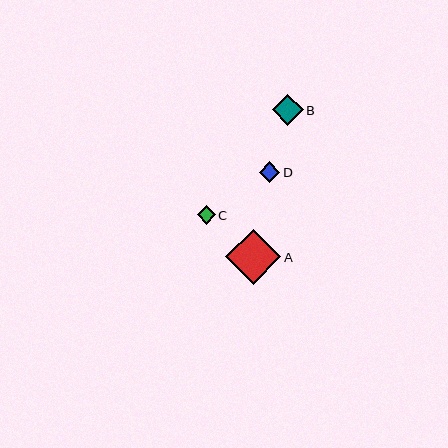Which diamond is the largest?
Diamond A is the largest with a size of approximately 55 pixels.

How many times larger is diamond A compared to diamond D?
Diamond A is approximately 2.7 times the size of diamond D.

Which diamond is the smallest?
Diamond C is the smallest with a size of approximately 18 pixels.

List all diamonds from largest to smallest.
From largest to smallest: A, B, D, C.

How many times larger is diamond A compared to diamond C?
Diamond A is approximately 3.0 times the size of diamond C.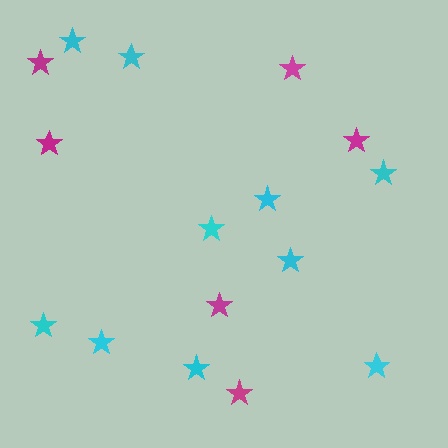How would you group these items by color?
There are 2 groups: one group of cyan stars (10) and one group of magenta stars (6).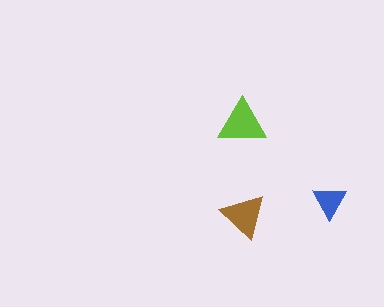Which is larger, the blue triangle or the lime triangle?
The lime one.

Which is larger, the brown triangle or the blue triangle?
The brown one.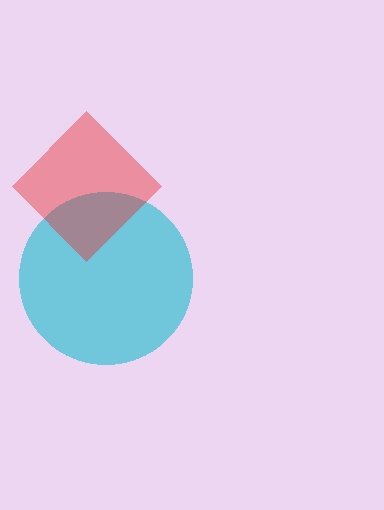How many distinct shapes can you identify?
There are 2 distinct shapes: a cyan circle, a red diamond.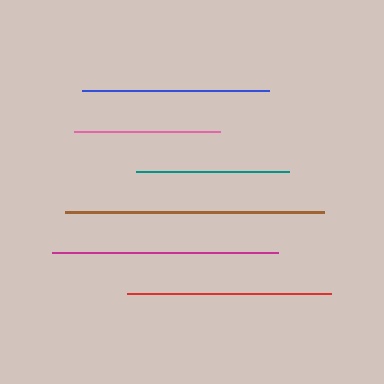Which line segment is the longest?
The brown line is the longest at approximately 259 pixels.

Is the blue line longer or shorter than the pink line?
The blue line is longer than the pink line.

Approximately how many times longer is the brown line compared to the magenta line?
The brown line is approximately 1.1 times the length of the magenta line.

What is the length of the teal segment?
The teal segment is approximately 152 pixels long.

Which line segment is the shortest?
The pink line is the shortest at approximately 146 pixels.